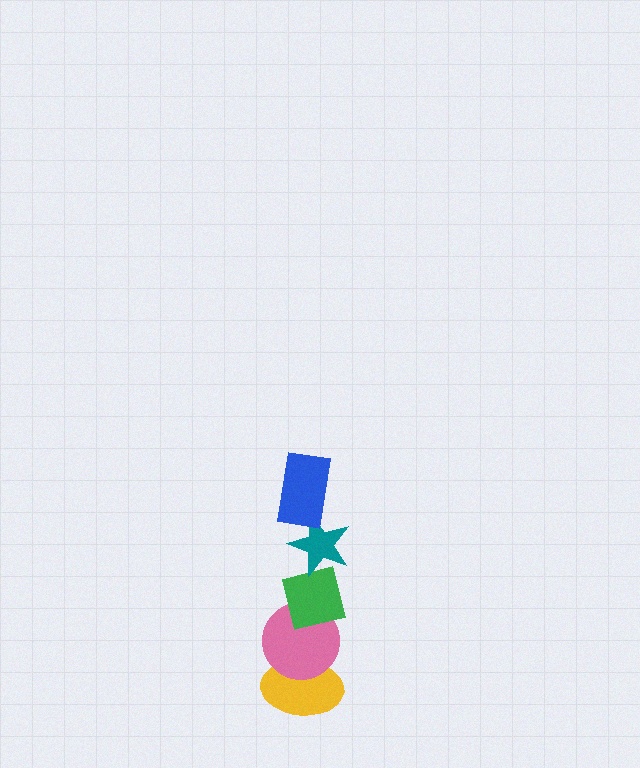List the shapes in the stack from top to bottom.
From top to bottom: the blue rectangle, the teal star, the green square, the pink circle, the yellow ellipse.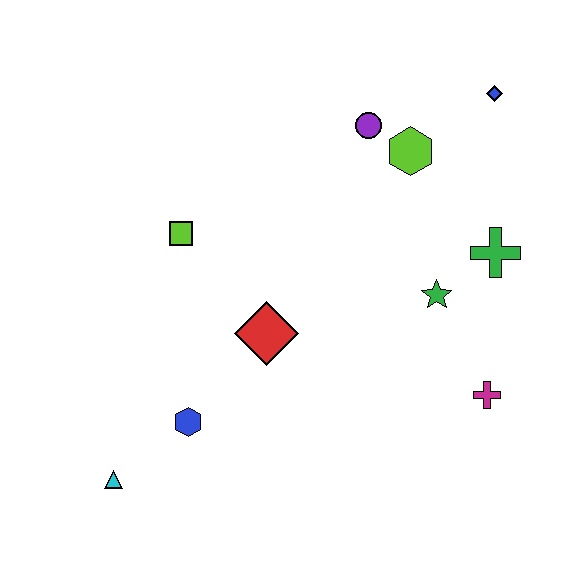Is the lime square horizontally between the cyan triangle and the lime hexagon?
Yes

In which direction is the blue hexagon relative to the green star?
The blue hexagon is to the left of the green star.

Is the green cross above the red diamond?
Yes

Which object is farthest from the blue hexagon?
The blue diamond is farthest from the blue hexagon.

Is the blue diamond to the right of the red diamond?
Yes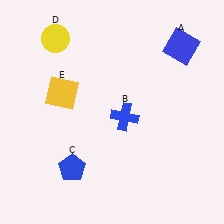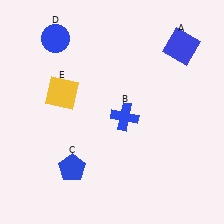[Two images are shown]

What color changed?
The circle (D) changed from yellow in Image 1 to blue in Image 2.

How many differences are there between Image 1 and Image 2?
There is 1 difference between the two images.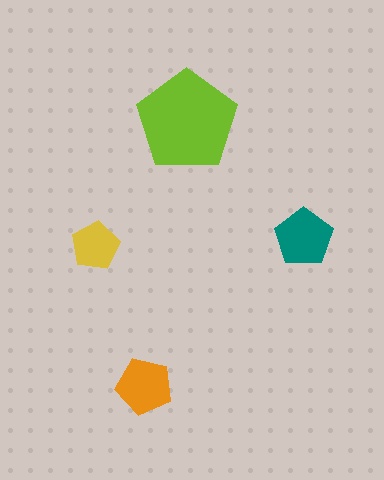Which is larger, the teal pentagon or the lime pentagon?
The lime one.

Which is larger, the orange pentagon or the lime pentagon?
The lime one.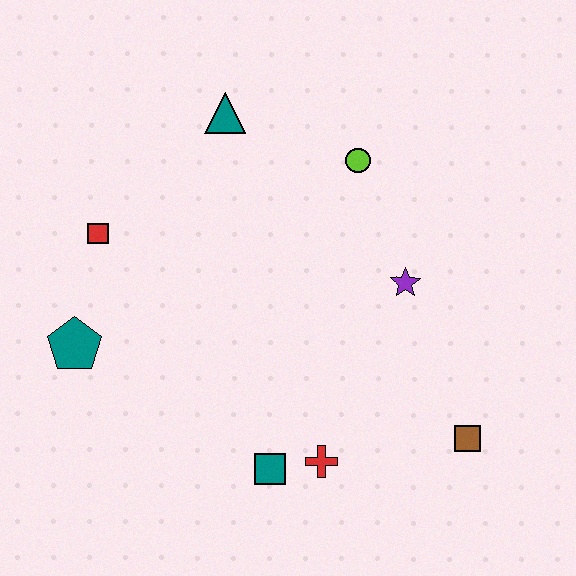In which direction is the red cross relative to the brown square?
The red cross is to the left of the brown square.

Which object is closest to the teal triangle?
The lime circle is closest to the teal triangle.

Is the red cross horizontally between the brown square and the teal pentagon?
Yes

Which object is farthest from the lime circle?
The teal pentagon is farthest from the lime circle.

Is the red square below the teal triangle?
Yes